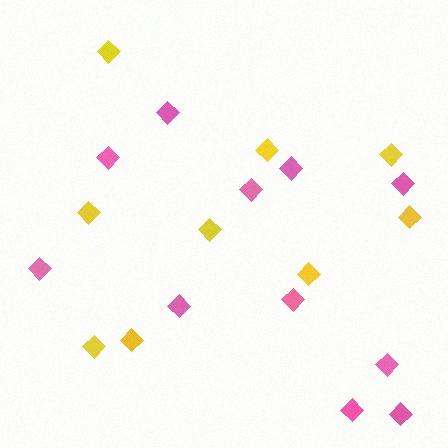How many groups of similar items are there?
There are 2 groups: one group of yellow diamonds (9) and one group of pink diamonds (11).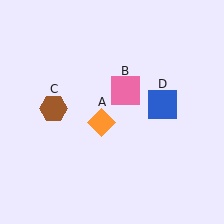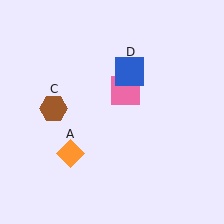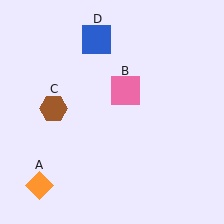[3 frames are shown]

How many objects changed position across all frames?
2 objects changed position: orange diamond (object A), blue square (object D).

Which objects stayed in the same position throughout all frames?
Pink square (object B) and brown hexagon (object C) remained stationary.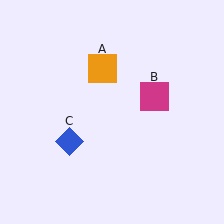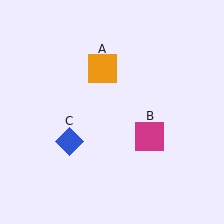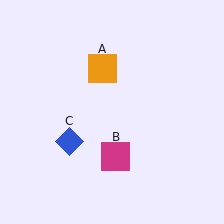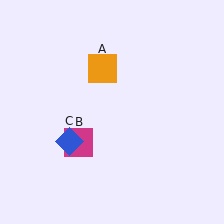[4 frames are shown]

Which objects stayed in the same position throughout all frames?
Orange square (object A) and blue diamond (object C) remained stationary.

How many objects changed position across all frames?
1 object changed position: magenta square (object B).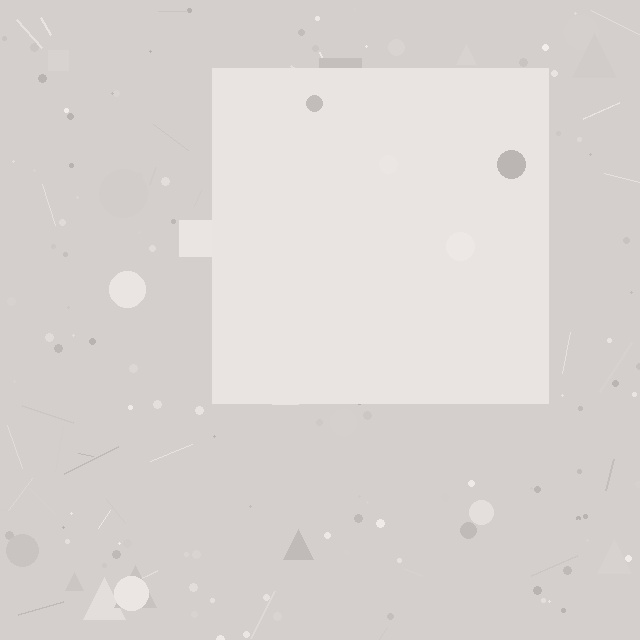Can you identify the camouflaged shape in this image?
The camouflaged shape is a square.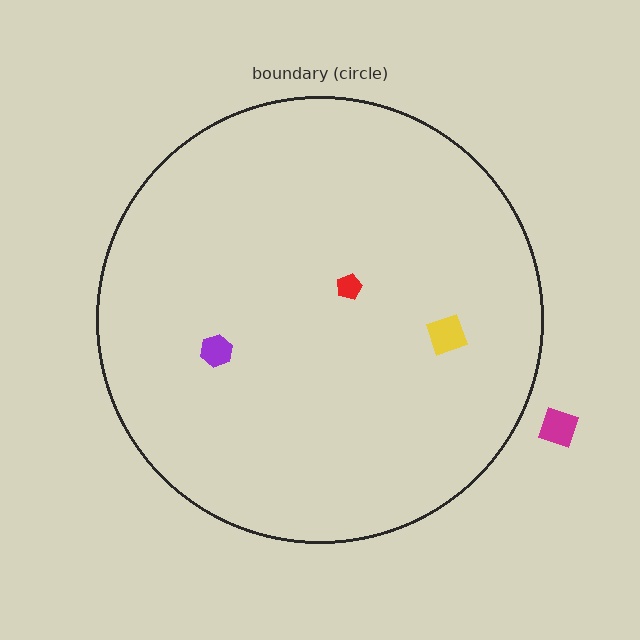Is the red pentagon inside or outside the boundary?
Inside.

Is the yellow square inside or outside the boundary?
Inside.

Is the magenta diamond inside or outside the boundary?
Outside.